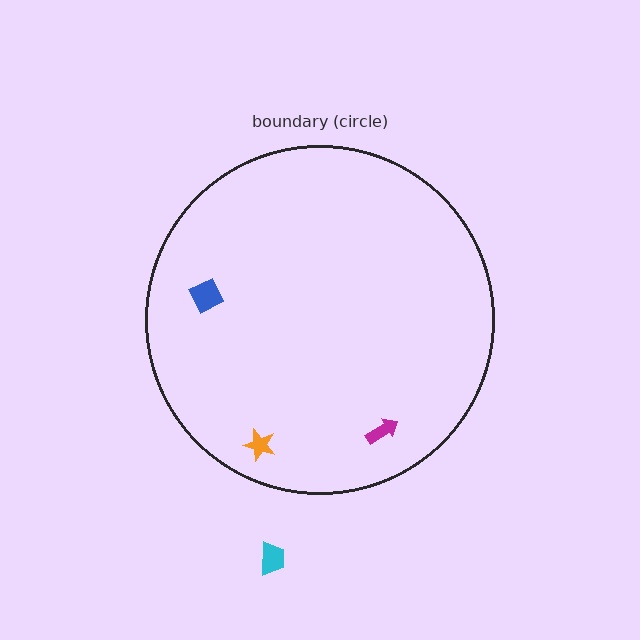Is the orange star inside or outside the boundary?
Inside.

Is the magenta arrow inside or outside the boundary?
Inside.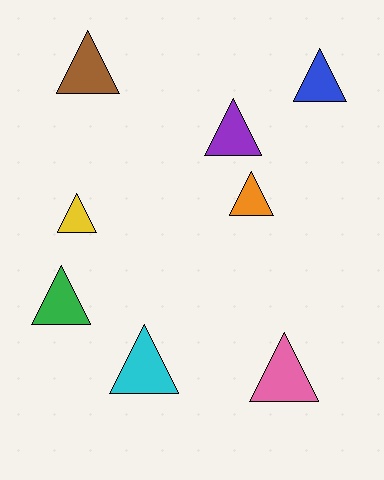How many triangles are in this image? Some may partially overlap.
There are 8 triangles.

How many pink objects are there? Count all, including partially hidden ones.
There is 1 pink object.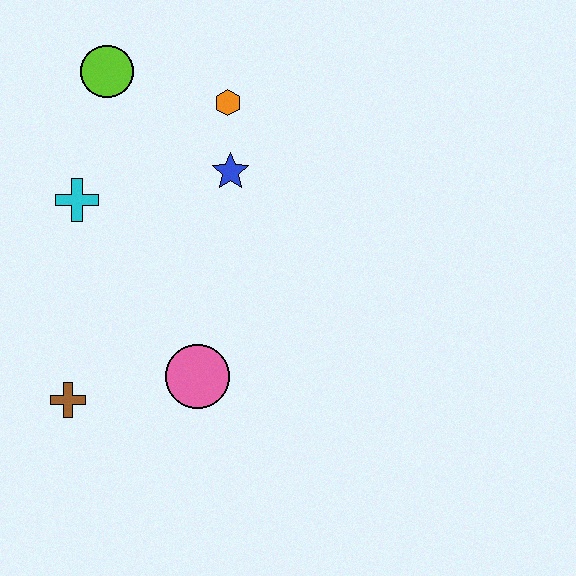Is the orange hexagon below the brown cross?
No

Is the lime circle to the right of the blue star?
No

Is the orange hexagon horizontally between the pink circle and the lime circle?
No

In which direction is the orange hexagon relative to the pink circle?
The orange hexagon is above the pink circle.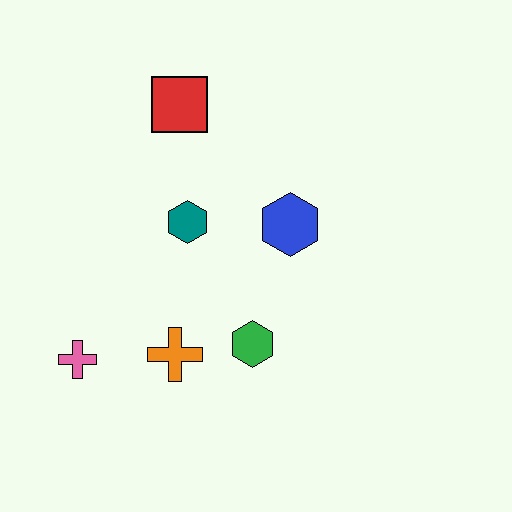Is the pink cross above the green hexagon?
No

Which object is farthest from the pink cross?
The red square is farthest from the pink cross.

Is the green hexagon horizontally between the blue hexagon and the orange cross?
Yes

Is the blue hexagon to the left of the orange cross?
No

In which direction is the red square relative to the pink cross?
The red square is above the pink cross.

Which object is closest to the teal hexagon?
The blue hexagon is closest to the teal hexagon.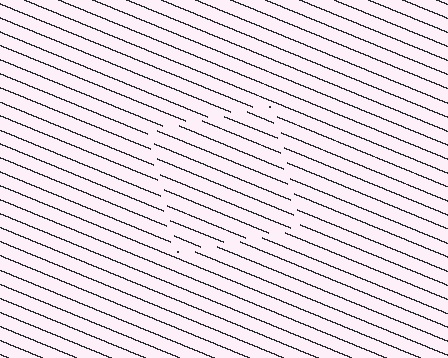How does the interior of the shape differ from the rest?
The interior of the shape contains the same grating, shifted by half a period — the contour is defined by the phase discontinuity where line-ends from the inner and outer gratings abut.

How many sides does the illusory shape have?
4 sides — the line-ends trace a square.